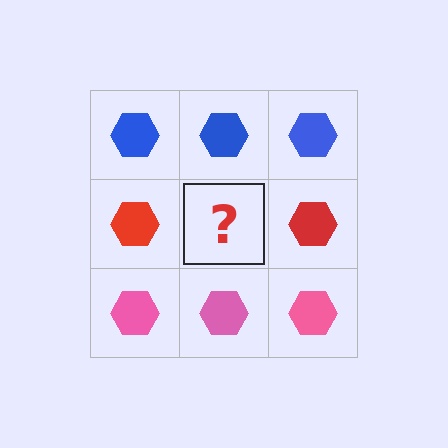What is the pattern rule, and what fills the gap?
The rule is that each row has a consistent color. The gap should be filled with a red hexagon.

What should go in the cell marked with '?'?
The missing cell should contain a red hexagon.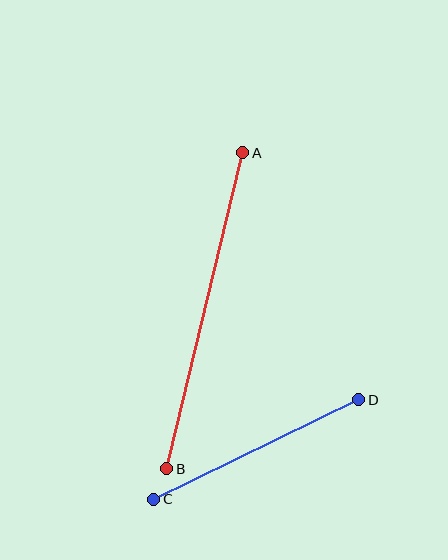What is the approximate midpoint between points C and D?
The midpoint is at approximately (256, 450) pixels.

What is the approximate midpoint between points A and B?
The midpoint is at approximately (205, 311) pixels.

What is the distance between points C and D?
The distance is approximately 227 pixels.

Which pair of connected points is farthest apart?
Points A and B are farthest apart.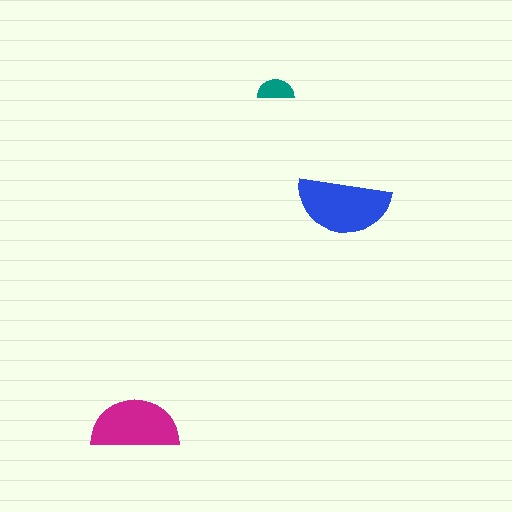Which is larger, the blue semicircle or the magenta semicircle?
The blue one.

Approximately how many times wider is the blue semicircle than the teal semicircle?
About 2.5 times wider.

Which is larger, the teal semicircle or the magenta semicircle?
The magenta one.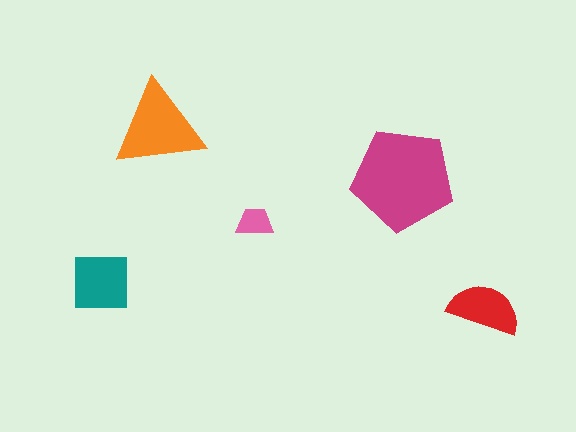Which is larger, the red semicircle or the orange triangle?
The orange triangle.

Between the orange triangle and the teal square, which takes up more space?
The orange triangle.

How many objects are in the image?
There are 5 objects in the image.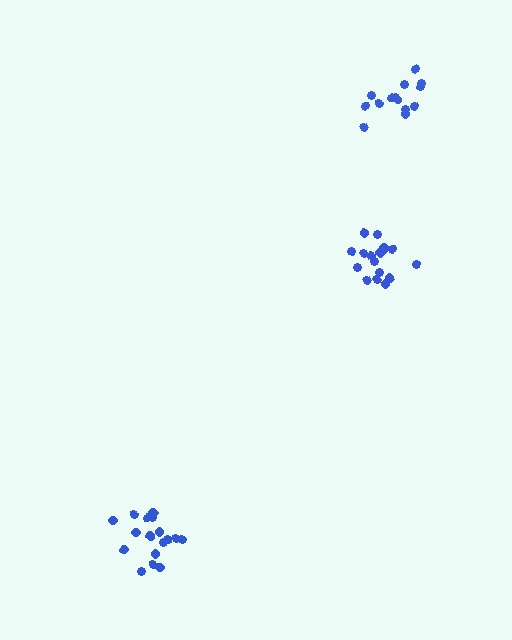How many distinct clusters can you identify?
There are 3 distinct clusters.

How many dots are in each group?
Group 1: 17 dots, Group 2: 14 dots, Group 3: 17 dots (48 total).